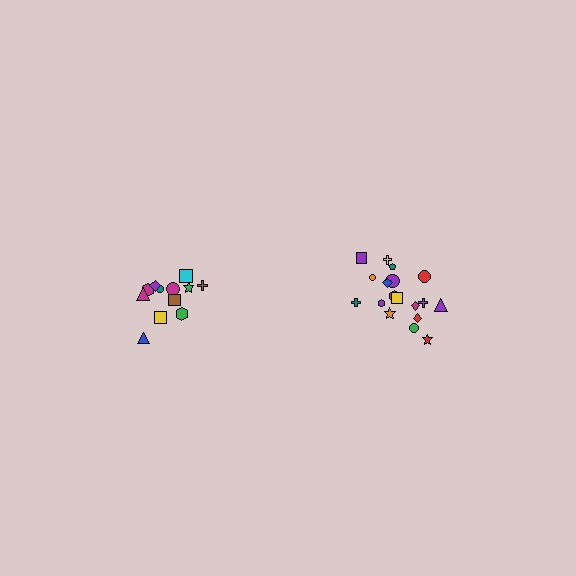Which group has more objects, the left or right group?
The right group.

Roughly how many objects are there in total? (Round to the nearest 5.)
Roughly 30 objects in total.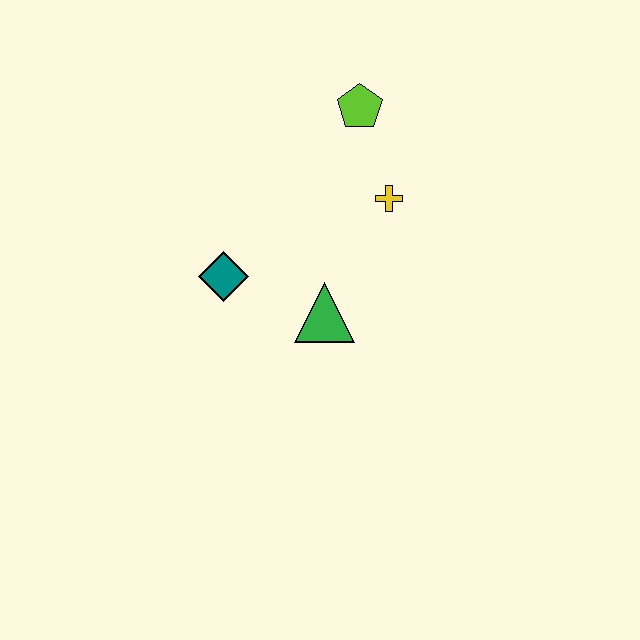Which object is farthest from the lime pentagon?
The teal diamond is farthest from the lime pentagon.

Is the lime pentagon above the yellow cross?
Yes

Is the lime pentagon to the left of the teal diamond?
No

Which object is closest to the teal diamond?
The green triangle is closest to the teal diamond.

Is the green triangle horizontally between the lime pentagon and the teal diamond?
Yes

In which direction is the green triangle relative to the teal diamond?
The green triangle is to the right of the teal diamond.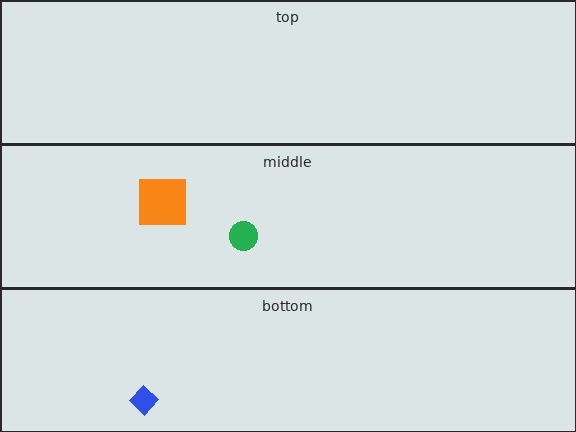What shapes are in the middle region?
The orange square, the green circle.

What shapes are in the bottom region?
The blue diamond.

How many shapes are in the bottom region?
1.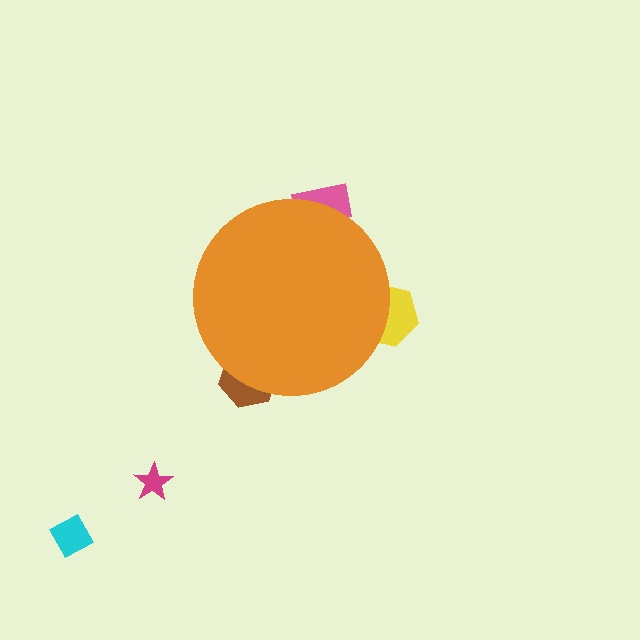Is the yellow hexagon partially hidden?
Yes, the yellow hexagon is partially hidden behind the orange circle.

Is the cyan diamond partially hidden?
No, the cyan diamond is fully visible.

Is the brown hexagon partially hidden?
Yes, the brown hexagon is partially hidden behind the orange circle.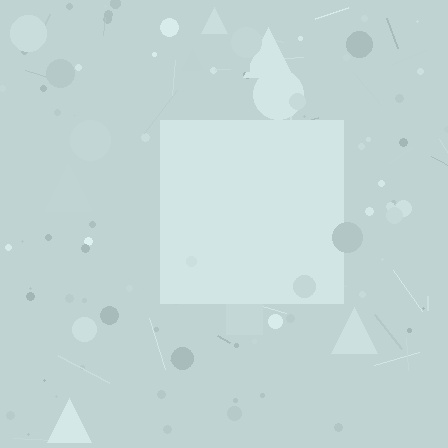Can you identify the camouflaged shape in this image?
The camouflaged shape is a square.